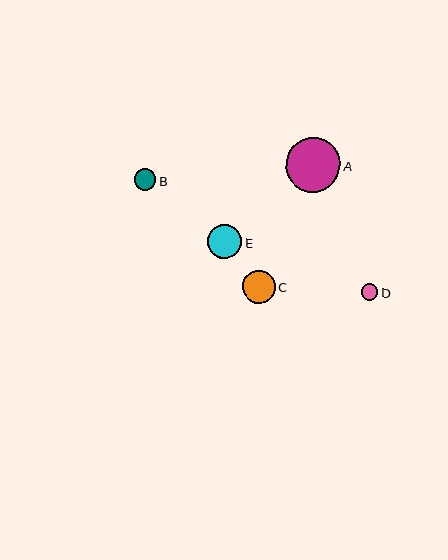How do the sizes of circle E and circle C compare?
Circle E and circle C are approximately the same size.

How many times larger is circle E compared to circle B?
Circle E is approximately 1.6 times the size of circle B.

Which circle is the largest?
Circle A is the largest with a size of approximately 54 pixels.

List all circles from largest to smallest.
From largest to smallest: A, E, C, B, D.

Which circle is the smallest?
Circle D is the smallest with a size of approximately 17 pixels.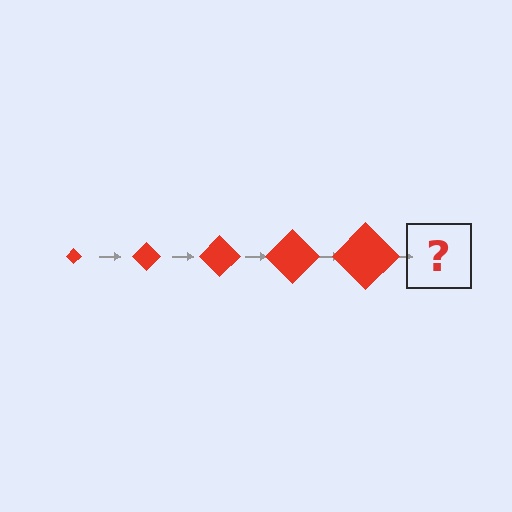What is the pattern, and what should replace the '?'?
The pattern is that the diamond gets progressively larger each step. The '?' should be a red diamond, larger than the previous one.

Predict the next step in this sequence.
The next step is a red diamond, larger than the previous one.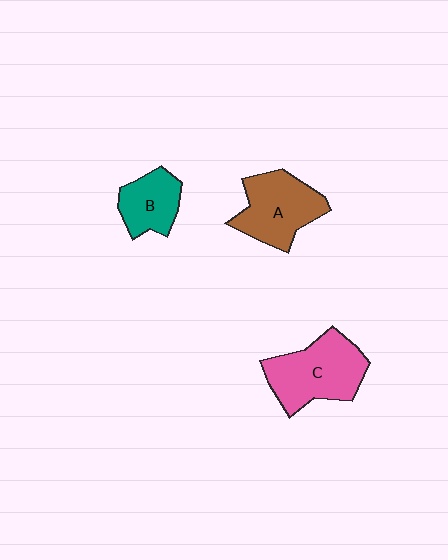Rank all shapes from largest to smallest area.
From largest to smallest: C (pink), A (brown), B (teal).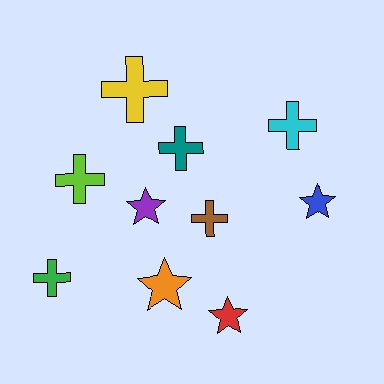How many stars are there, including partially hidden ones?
There are 4 stars.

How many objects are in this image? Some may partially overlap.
There are 10 objects.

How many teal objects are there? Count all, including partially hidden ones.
There is 1 teal object.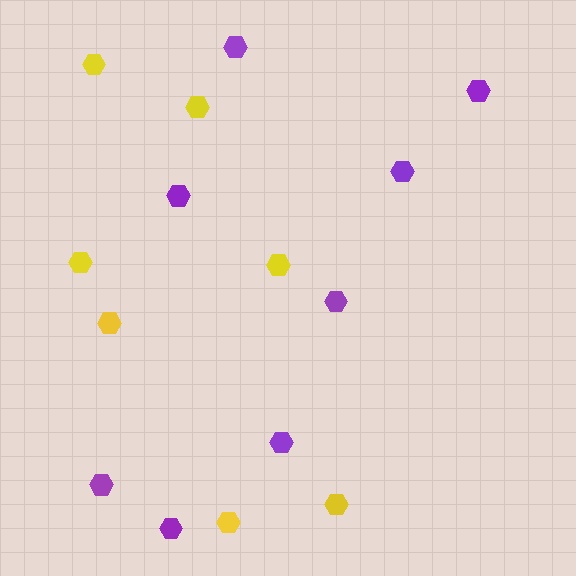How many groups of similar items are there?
There are 2 groups: one group of yellow hexagons (7) and one group of purple hexagons (8).